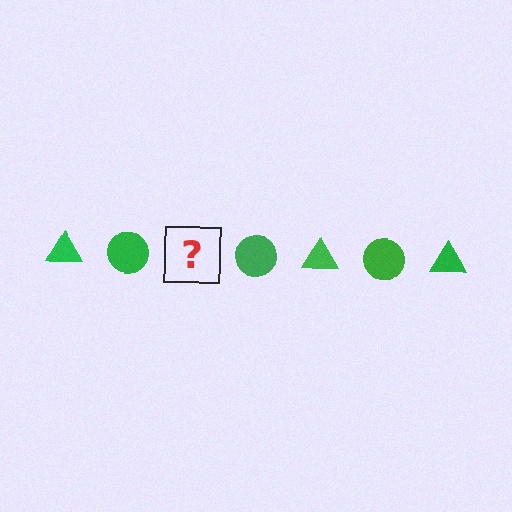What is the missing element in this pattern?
The missing element is a green triangle.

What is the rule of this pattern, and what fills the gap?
The rule is that the pattern cycles through triangle, circle shapes in green. The gap should be filled with a green triangle.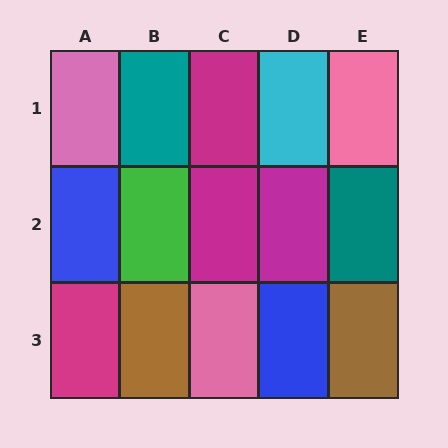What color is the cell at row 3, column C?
Pink.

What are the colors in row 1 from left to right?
Pink, teal, magenta, cyan, pink.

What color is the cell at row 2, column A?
Blue.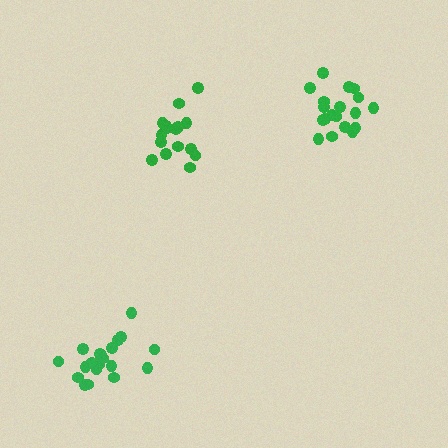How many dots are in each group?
Group 1: 16 dots, Group 2: 19 dots, Group 3: 21 dots (56 total).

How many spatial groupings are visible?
There are 3 spatial groupings.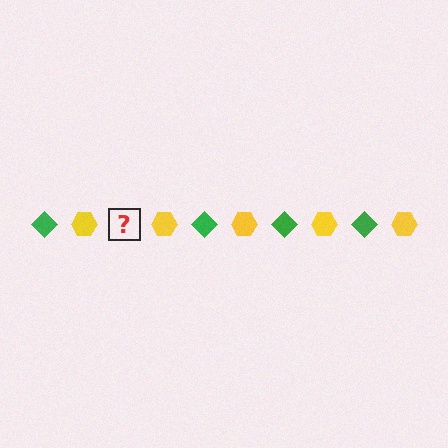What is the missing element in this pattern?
The missing element is a green diamond.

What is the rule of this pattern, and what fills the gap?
The rule is that the pattern alternates between green diamond and yellow hexagon. The gap should be filled with a green diamond.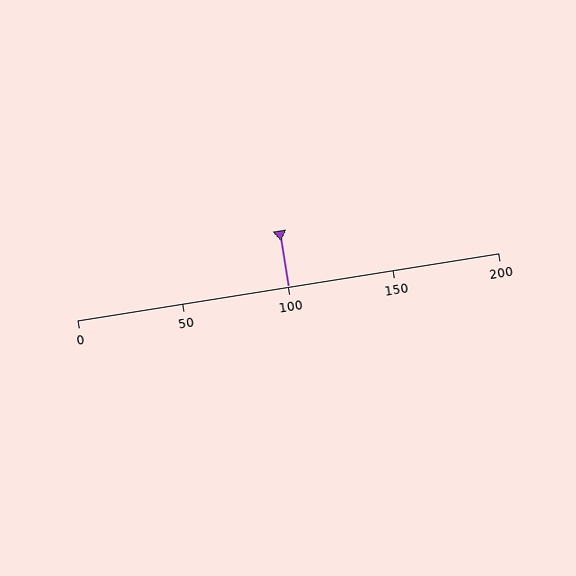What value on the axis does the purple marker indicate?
The marker indicates approximately 100.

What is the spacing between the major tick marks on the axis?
The major ticks are spaced 50 apart.